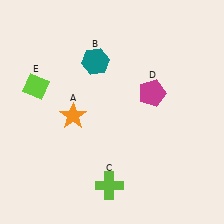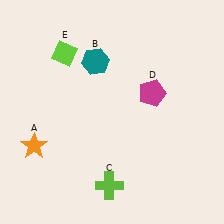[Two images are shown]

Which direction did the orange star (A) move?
The orange star (A) moved left.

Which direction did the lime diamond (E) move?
The lime diamond (E) moved up.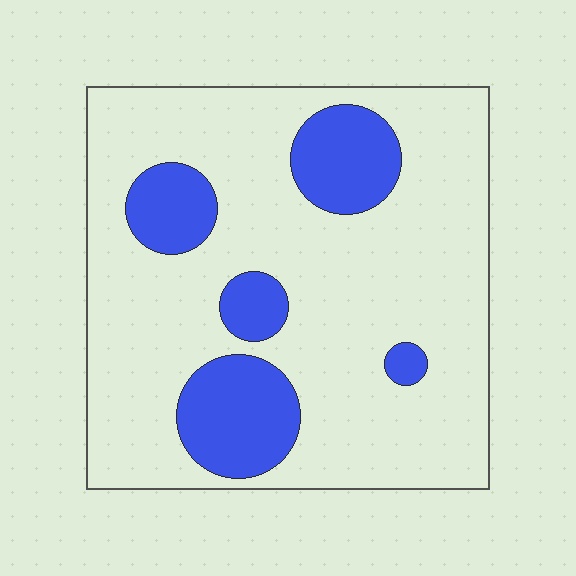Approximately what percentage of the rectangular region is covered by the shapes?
Approximately 20%.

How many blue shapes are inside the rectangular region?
5.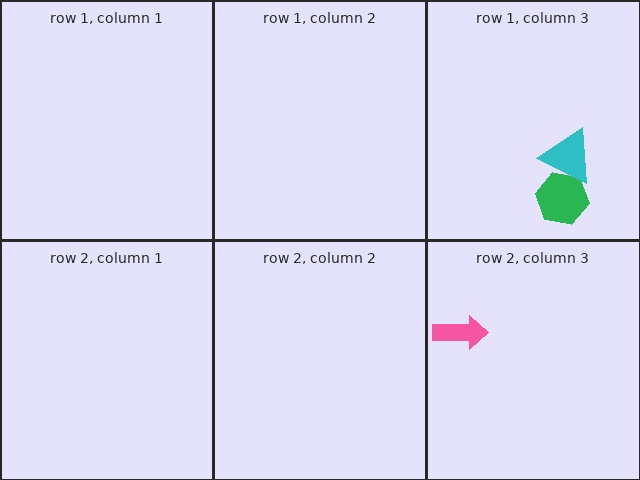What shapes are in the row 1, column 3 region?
The green hexagon, the cyan triangle.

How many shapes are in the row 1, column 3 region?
2.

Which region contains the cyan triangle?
The row 1, column 3 region.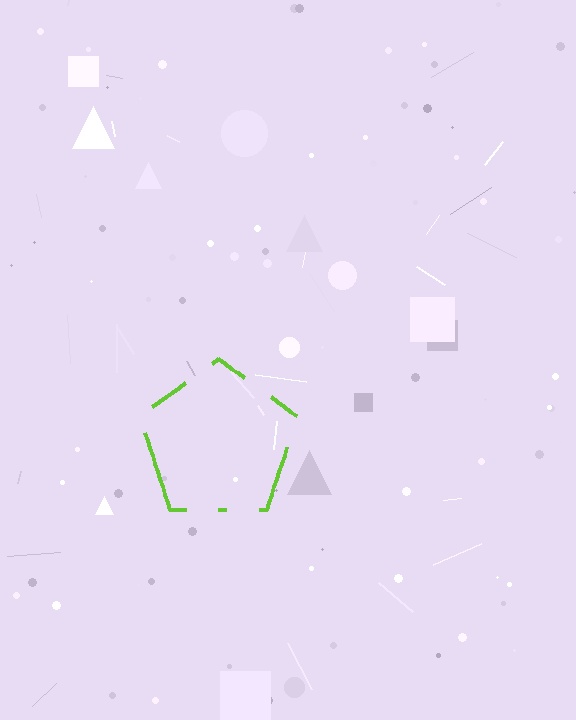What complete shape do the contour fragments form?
The contour fragments form a pentagon.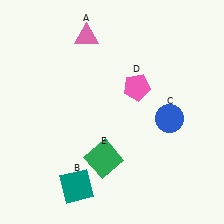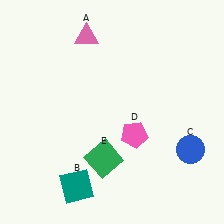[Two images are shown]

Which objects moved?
The objects that moved are: the blue circle (C), the pink pentagon (D).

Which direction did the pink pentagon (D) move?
The pink pentagon (D) moved down.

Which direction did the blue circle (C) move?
The blue circle (C) moved down.